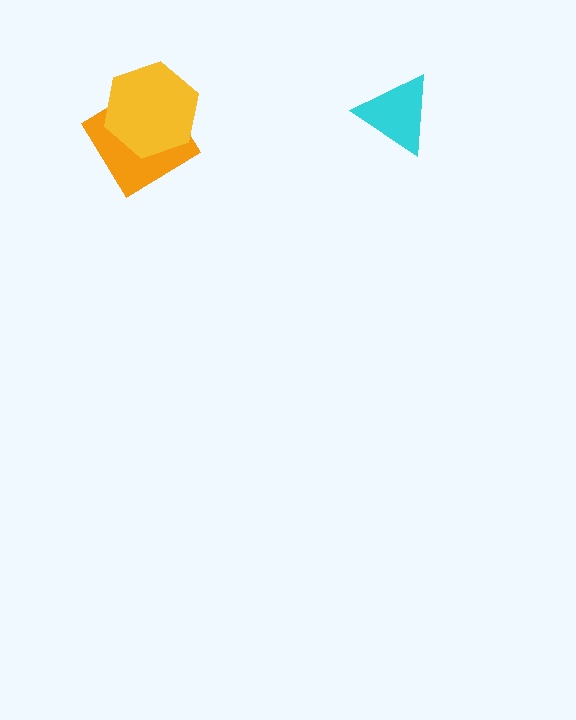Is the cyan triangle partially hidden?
No, no other shape covers it.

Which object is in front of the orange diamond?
The yellow hexagon is in front of the orange diamond.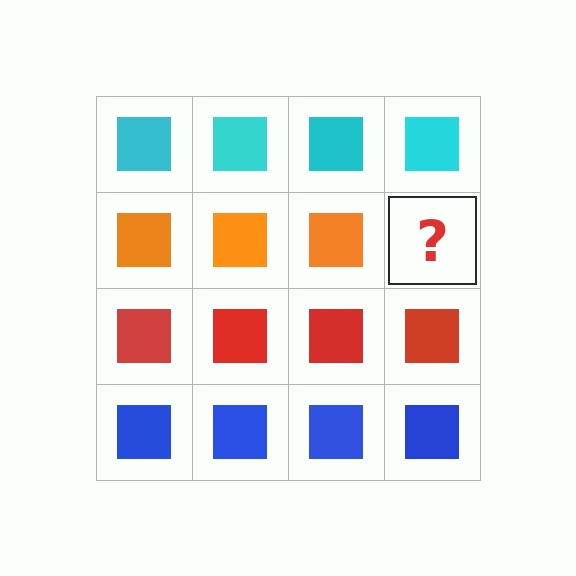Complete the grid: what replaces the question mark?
The question mark should be replaced with an orange square.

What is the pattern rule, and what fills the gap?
The rule is that each row has a consistent color. The gap should be filled with an orange square.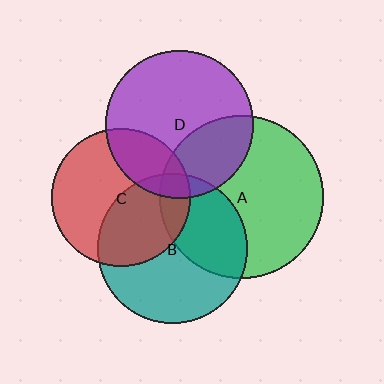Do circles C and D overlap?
Yes.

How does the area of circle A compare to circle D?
Approximately 1.2 times.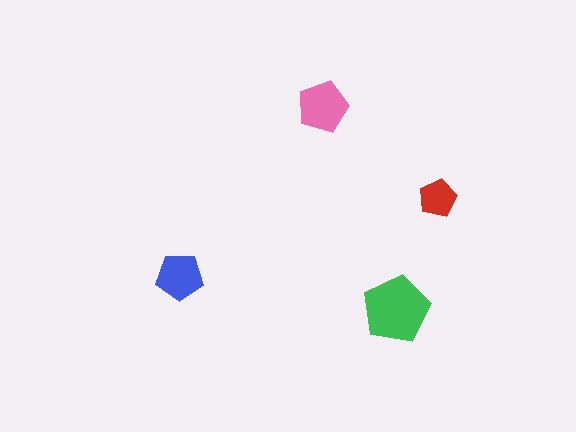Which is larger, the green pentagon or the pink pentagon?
The green one.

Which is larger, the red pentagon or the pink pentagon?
The pink one.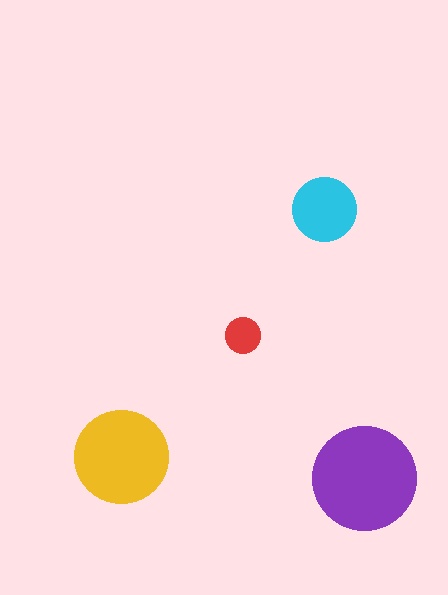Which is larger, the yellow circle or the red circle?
The yellow one.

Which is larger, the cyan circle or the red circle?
The cyan one.